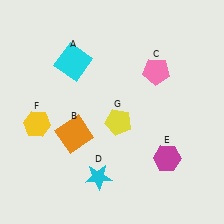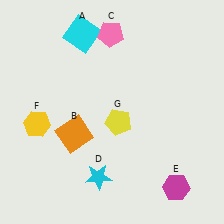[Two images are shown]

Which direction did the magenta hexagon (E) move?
The magenta hexagon (E) moved down.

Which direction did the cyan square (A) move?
The cyan square (A) moved up.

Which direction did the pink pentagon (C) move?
The pink pentagon (C) moved left.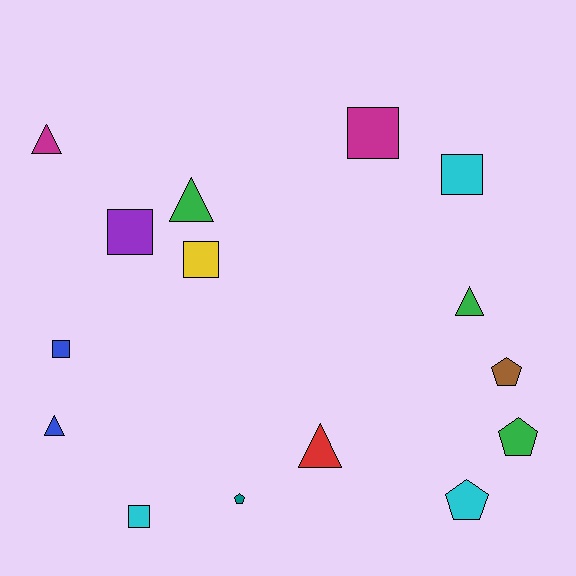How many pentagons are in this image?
There are 4 pentagons.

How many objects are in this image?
There are 15 objects.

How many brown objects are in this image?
There is 1 brown object.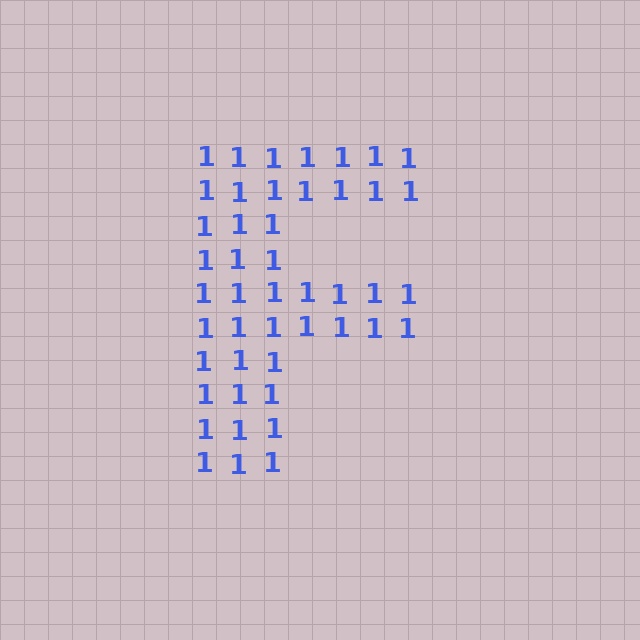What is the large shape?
The large shape is the letter F.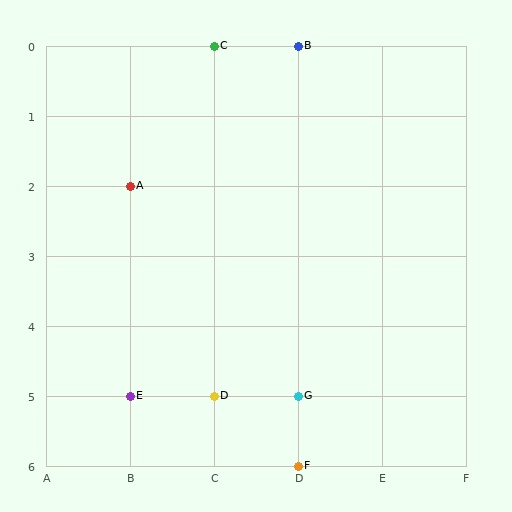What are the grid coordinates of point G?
Point G is at grid coordinates (D, 5).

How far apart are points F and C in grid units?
Points F and C are 1 column and 6 rows apart (about 6.1 grid units diagonally).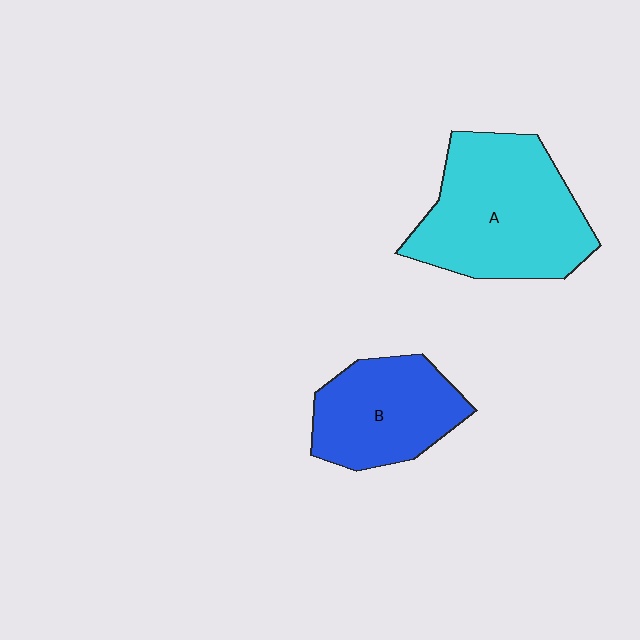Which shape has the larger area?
Shape A (cyan).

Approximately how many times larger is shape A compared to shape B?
Approximately 1.5 times.